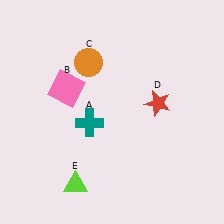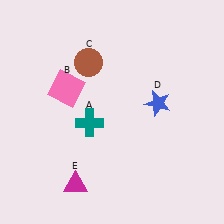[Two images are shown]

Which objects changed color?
C changed from orange to brown. D changed from red to blue. E changed from lime to magenta.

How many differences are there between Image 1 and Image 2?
There are 3 differences between the two images.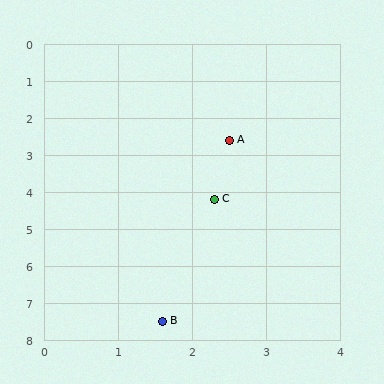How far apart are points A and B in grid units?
Points A and B are about 5.0 grid units apart.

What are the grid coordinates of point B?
Point B is at approximately (1.6, 7.5).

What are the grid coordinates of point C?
Point C is at approximately (2.3, 4.2).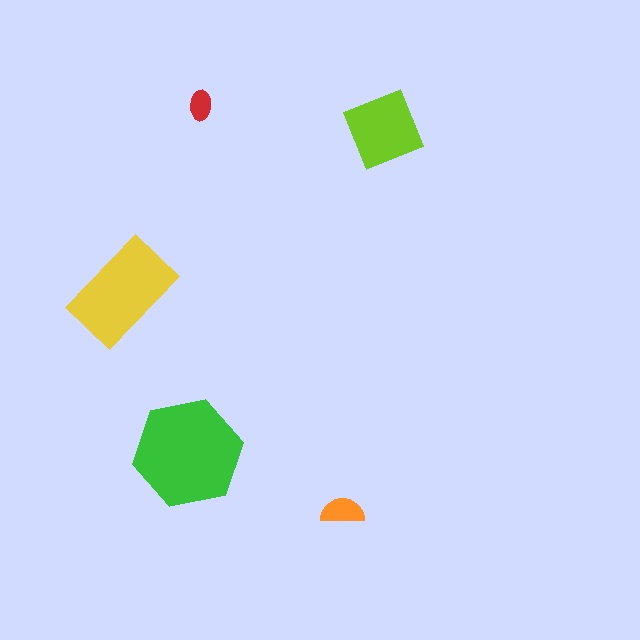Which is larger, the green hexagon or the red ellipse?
The green hexagon.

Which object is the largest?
The green hexagon.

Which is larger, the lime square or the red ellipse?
The lime square.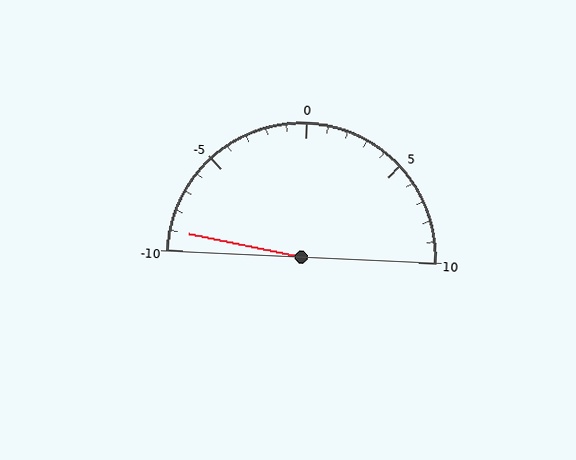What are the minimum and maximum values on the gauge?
The gauge ranges from -10 to 10.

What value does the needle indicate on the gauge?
The needle indicates approximately -9.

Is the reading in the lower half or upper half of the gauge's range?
The reading is in the lower half of the range (-10 to 10).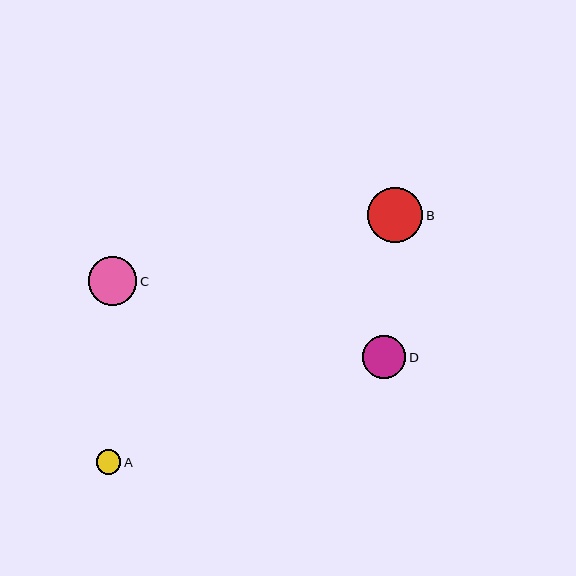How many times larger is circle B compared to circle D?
Circle B is approximately 1.3 times the size of circle D.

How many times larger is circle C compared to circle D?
Circle C is approximately 1.1 times the size of circle D.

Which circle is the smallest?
Circle A is the smallest with a size of approximately 25 pixels.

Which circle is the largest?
Circle B is the largest with a size of approximately 55 pixels.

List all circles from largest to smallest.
From largest to smallest: B, C, D, A.